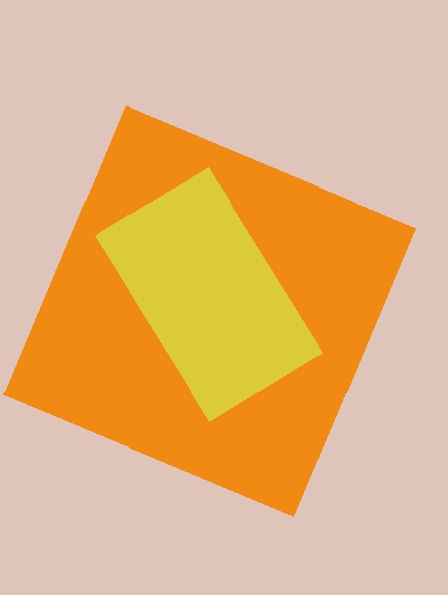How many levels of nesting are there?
2.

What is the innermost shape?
The yellow rectangle.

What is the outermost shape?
The orange square.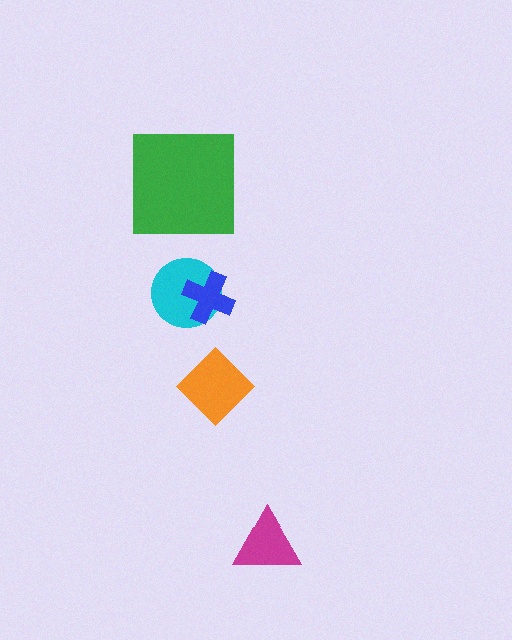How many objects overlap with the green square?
0 objects overlap with the green square.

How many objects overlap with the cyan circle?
1 object overlaps with the cyan circle.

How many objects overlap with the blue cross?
1 object overlaps with the blue cross.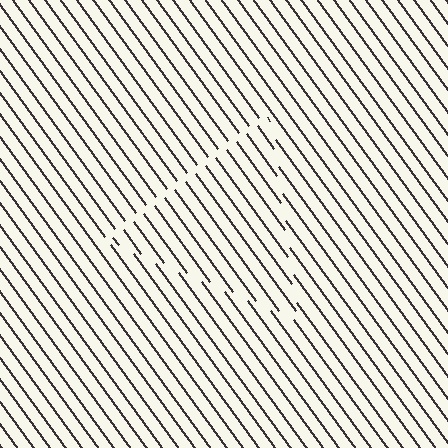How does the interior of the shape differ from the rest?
The interior of the shape contains the same grating, shifted by half a period — the contour is defined by the phase discontinuity where line-ends from the inner and outer gratings abut.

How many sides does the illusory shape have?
3 sides — the line-ends trace a triangle.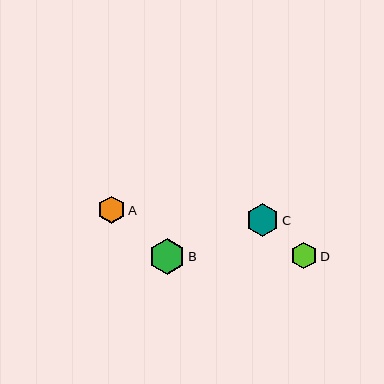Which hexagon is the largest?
Hexagon B is the largest with a size of approximately 36 pixels.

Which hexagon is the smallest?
Hexagon D is the smallest with a size of approximately 26 pixels.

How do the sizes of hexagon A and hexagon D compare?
Hexagon A and hexagon D are approximately the same size.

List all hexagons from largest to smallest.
From largest to smallest: B, C, A, D.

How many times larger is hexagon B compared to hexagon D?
Hexagon B is approximately 1.4 times the size of hexagon D.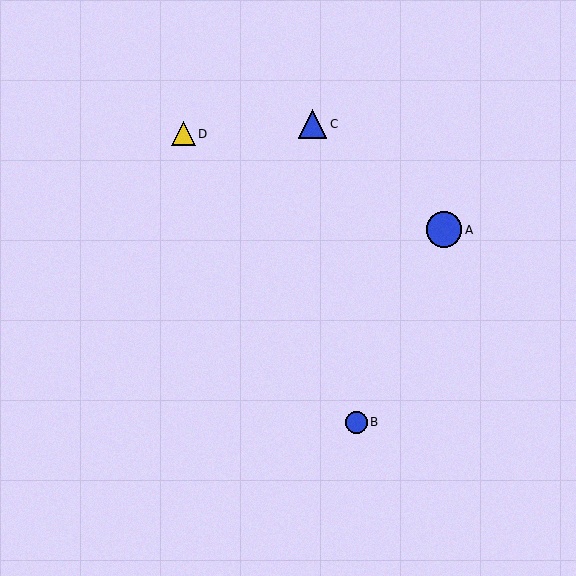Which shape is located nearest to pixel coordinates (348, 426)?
The blue circle (labeled B) at (356, 422) is nearest to that location.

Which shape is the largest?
The blue circle (labeled A) is the largest.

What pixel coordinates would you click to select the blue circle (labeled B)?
Click at (356, 422) to select the blue circle B.